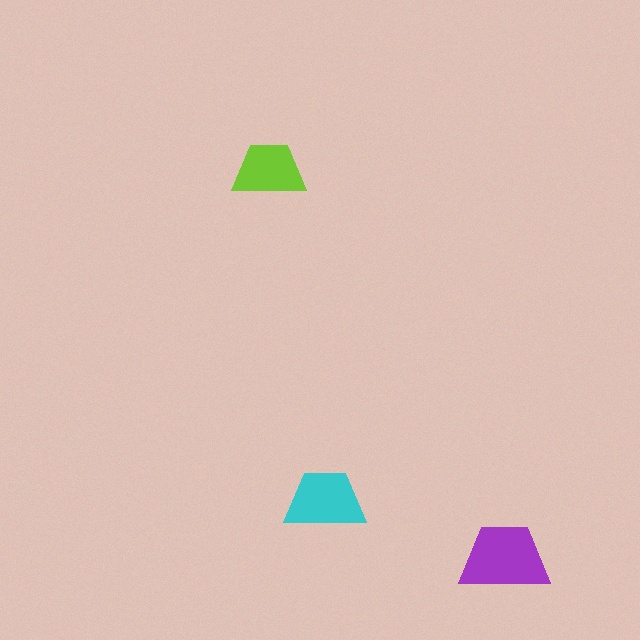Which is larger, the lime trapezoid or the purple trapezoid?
The purple one.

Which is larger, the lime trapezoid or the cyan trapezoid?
The cyan one.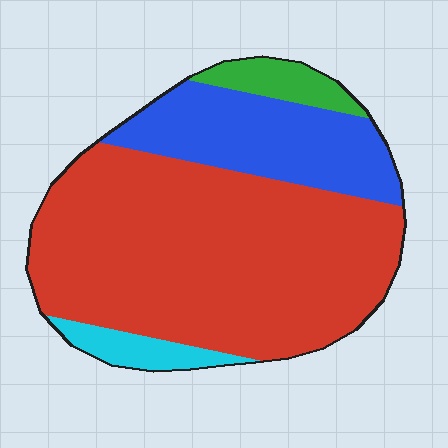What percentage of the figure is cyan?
Cyan covers 6% of the figure.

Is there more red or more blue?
Red.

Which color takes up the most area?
Red, at roughly 65%.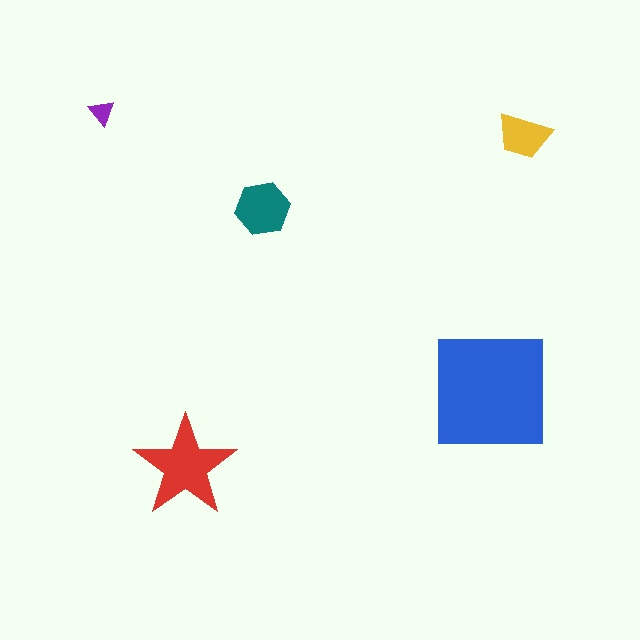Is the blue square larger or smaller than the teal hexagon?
Larger.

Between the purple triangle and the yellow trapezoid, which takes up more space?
The yellow trapezoid.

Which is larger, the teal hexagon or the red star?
The red star.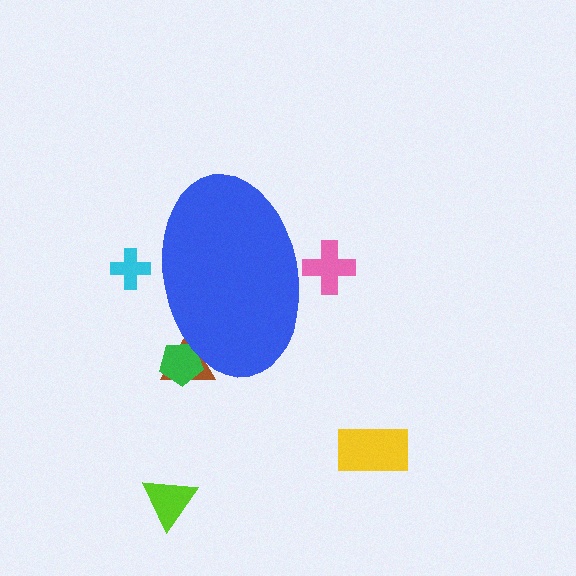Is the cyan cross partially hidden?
Yes, the cyan cross is partially hidden behind the blue ellipse.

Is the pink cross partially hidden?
Yes, the pink cross is partially hidden behind the blue ellipse.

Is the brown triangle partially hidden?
Yes, the brown triangle is partially hidden behind the blue ellipse.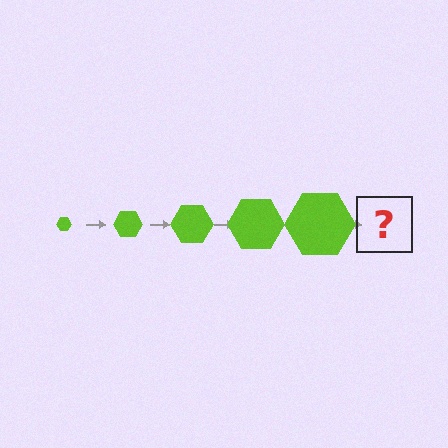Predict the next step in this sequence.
The next step is a lime hexagon, larger than the previous one.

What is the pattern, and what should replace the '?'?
The pattern is that the hexagon gets progressively larger each step. The '?' should be a lime hexagon, larger than the previous one.